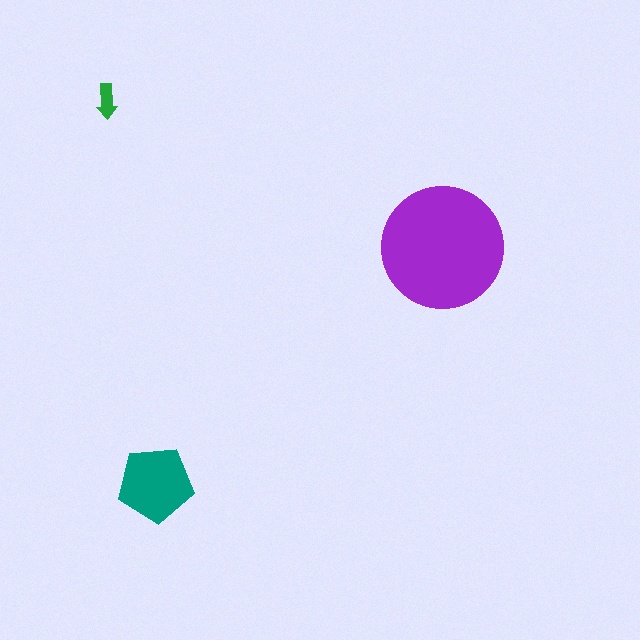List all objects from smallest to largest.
The green arrow, the teal pentagon, the purple circle.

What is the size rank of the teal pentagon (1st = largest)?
2nd.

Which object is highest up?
The green arrow is topmost.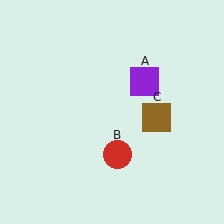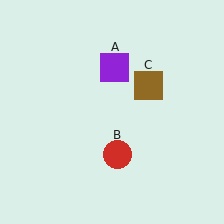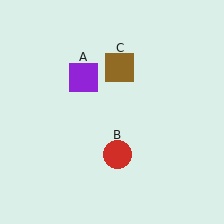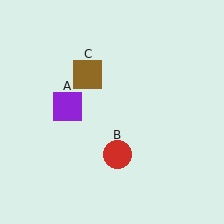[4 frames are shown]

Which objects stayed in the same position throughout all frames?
Red circle (object B) remained stationary.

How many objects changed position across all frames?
2 objects changed position: purple square (object A), brown square (object C).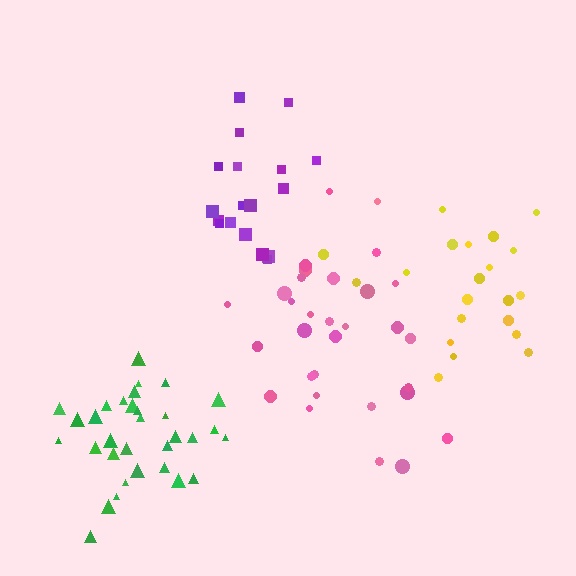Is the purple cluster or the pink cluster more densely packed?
Pink.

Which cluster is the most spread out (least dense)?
Yellow.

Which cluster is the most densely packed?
Green.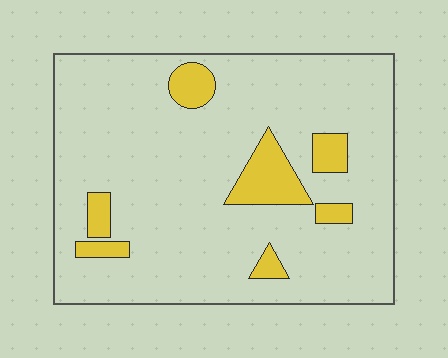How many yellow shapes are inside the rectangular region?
7.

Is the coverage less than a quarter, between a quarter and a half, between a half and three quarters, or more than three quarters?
Less than a quarter.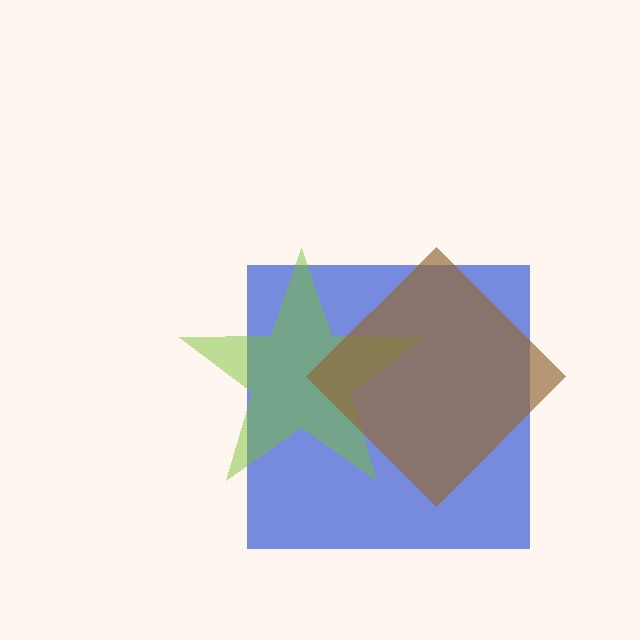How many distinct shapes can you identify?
There are 3 distinct shapes: a blue square, a lime star, a brown diamond.